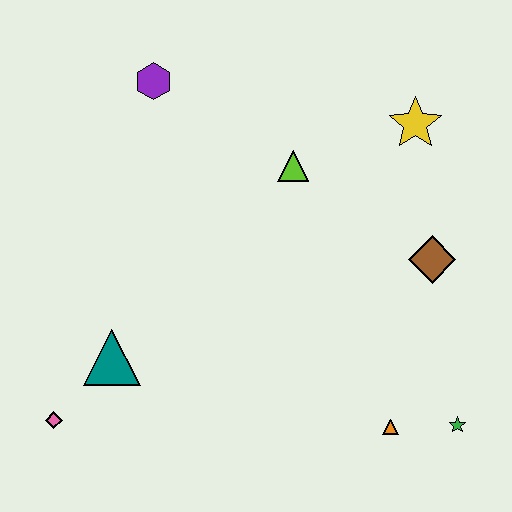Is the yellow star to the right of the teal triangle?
Yes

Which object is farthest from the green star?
The purple hexagon is farthest from the green star.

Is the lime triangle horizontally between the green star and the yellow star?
No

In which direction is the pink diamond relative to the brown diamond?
The pink diamond is to the left of the brown diamond.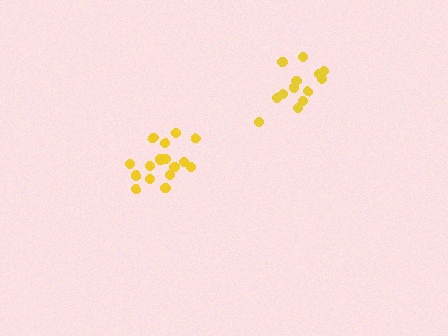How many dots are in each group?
Group 1: 13 dots, Group 2: 16 dots (29 total).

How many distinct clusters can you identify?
There are 2 distinct clusters.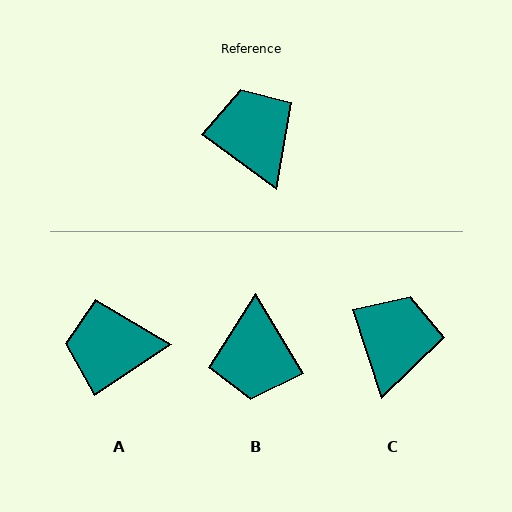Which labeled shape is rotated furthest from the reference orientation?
B, about 157 degrees away.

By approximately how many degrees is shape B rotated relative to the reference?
Approximately 157 degrees counter-clockwise.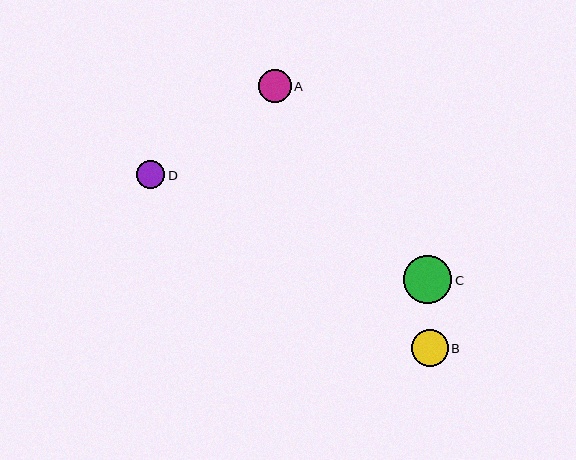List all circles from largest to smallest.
From largest to smallest: C, B, A, D.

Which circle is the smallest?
Circle D is the smallest with a size of approximately 28 pixels.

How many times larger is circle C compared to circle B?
Circle C is approximately 1.3 times the size of circle B.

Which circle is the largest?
Circle C is the largest with a size of approximately 49 pixels.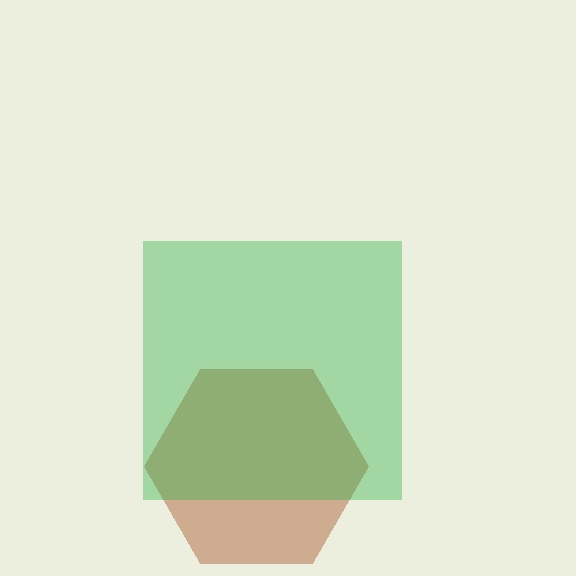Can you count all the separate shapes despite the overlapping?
Yes, there are 2 separate shapes.